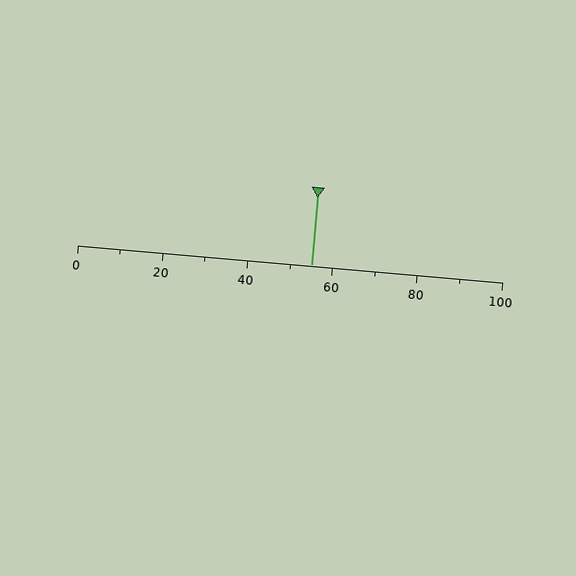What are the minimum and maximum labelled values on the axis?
The axis runs from 0 to 100.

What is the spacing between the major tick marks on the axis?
The major ticks are spaced 20 apart.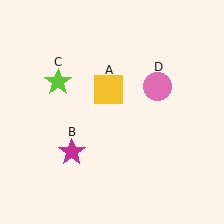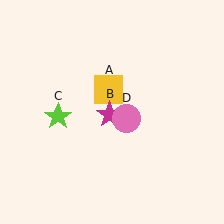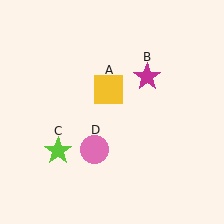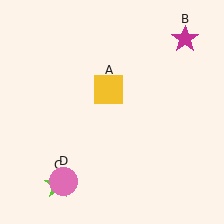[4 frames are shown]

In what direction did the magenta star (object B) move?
The magenta star (object B) moved up and to the right.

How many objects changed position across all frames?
3 objects changed position: magenta star (object B), lime star (object C), pink circle (object D).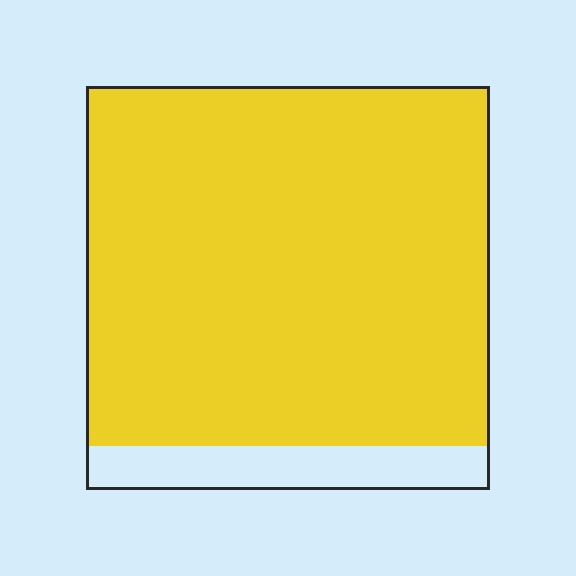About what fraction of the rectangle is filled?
About nine tenths (9/10).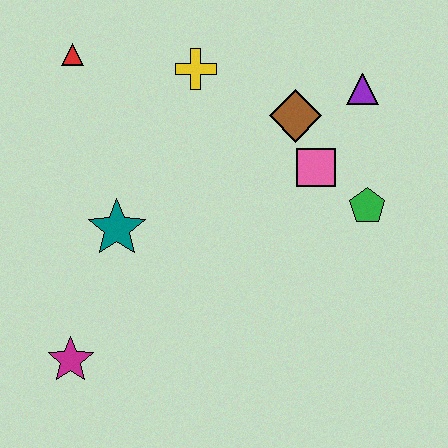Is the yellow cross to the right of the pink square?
No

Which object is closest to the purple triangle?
The brown diamond is closest to the purple triangle.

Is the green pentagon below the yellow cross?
Yes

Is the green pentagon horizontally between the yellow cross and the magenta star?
No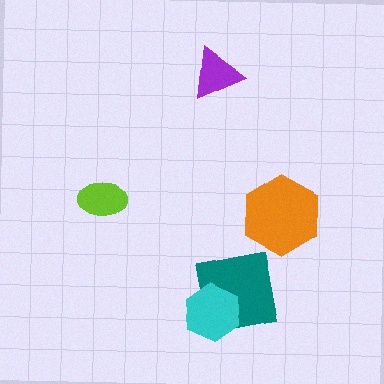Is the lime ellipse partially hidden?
No, no other shape covers it.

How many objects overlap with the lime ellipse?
0 objects overlap with the lime ellipse.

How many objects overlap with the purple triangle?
0 objects overlap with the purple triangle.